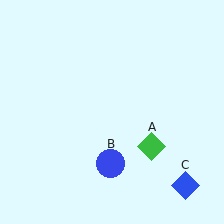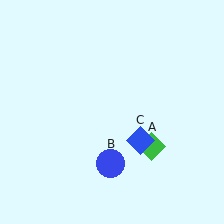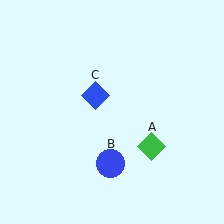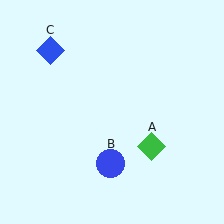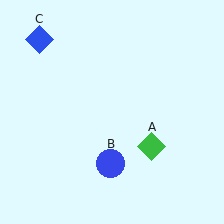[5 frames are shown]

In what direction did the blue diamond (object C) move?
The blue diamond (object C) moved up and to the left.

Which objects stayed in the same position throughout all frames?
Green diamond (object A) and blue circle (object B) remained stationary.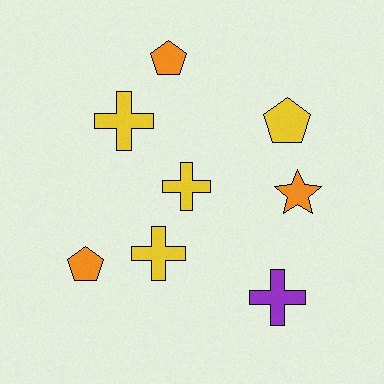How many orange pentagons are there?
There are 2 orange pentagons.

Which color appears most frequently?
Yellow, with 4 objects.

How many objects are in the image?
There are 8 objects.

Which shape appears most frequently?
Cross, with 4 objects.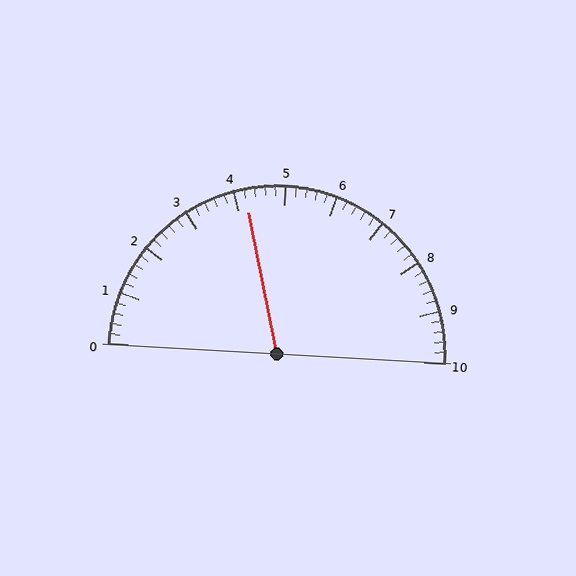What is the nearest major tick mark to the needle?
The nearest major tick mark is 4.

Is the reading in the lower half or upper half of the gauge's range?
The reading is in the lower half of the range (0 to 10).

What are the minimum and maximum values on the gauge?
The gauge ranges from 0 to 10.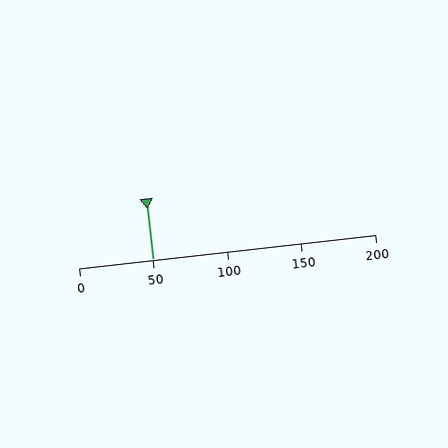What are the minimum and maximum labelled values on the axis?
The axis runs from 0 to 200.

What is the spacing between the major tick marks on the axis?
The major ticks are spaced 50 apart.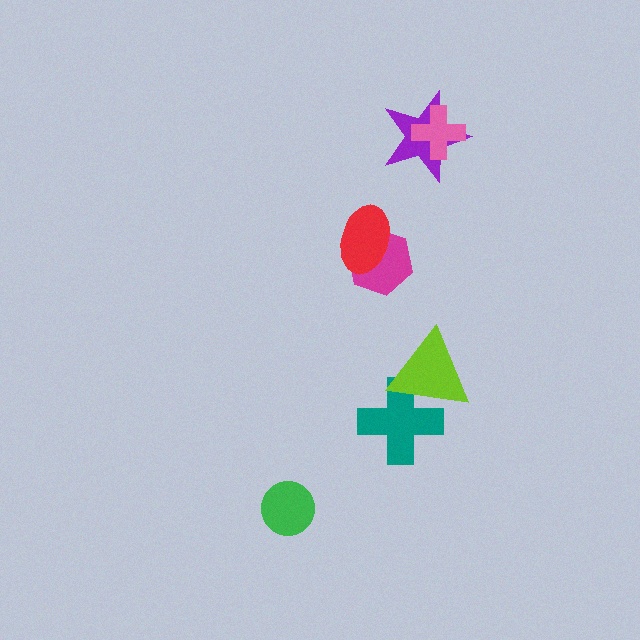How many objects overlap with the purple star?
1 object overlaps with the purple star.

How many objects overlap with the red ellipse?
1 object overlaps with the red ellipse.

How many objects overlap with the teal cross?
1 object overlaps with the teal cross.